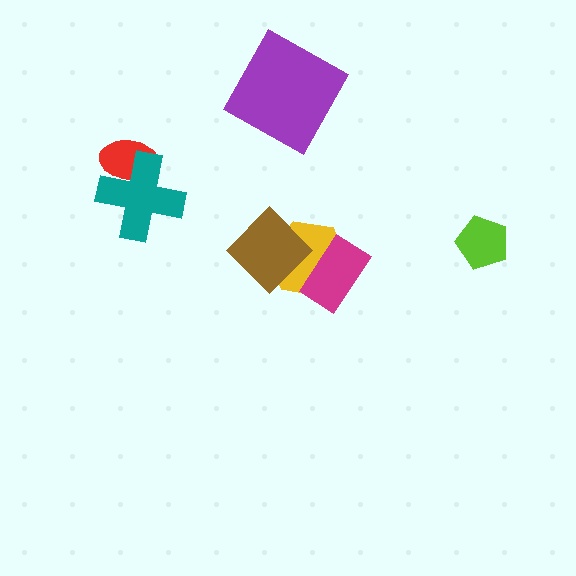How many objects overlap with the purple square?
0 objects overlap with the purple square.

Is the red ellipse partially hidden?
Yes, it is partially covered by another shape.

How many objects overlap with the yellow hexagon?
2 objects overlap with the yellow hexagon.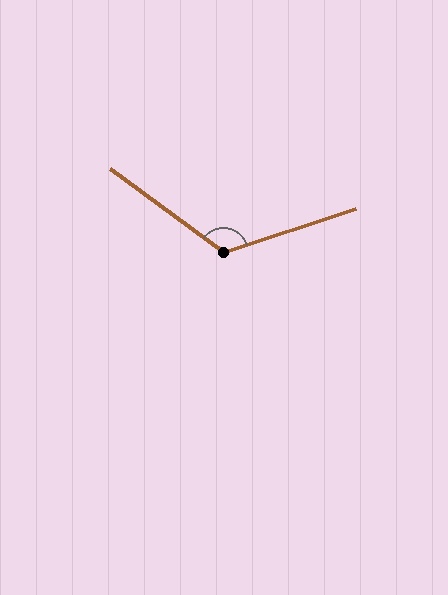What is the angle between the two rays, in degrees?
Approximately 125 degrees.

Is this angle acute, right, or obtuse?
It is obtuse.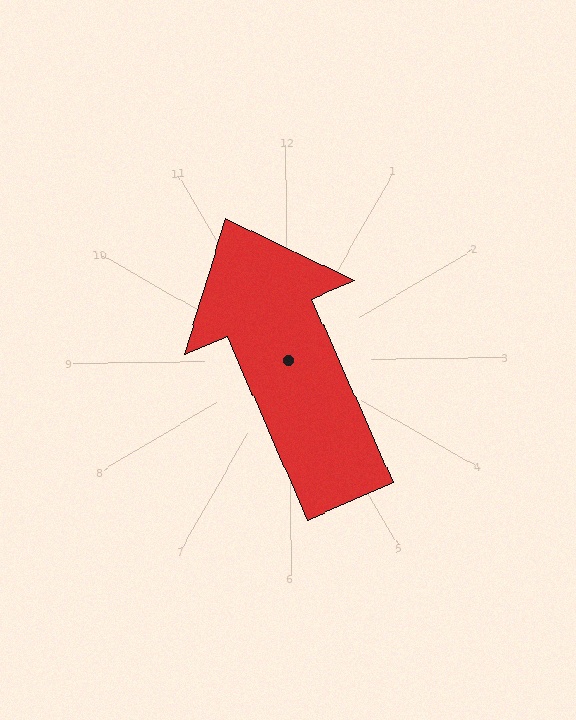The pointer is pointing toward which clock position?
Roughly 11 o'clock.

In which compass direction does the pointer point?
Northwest.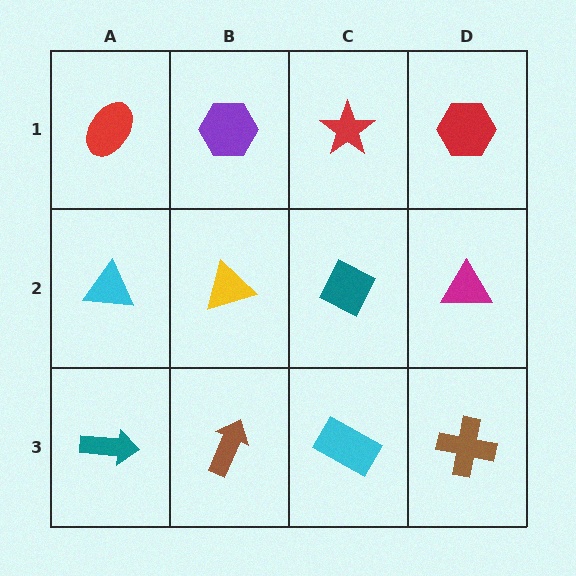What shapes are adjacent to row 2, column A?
A red ellipse (row 1, column A), a teal arrow (row 3, column A), a yellow triangle (row 2, column B).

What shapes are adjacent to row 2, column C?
A red star (row 1, column C), a cyan rectangle (row 3, column C), a yellow triangle (row 2, column B), a magenta triangle (row 2, column D).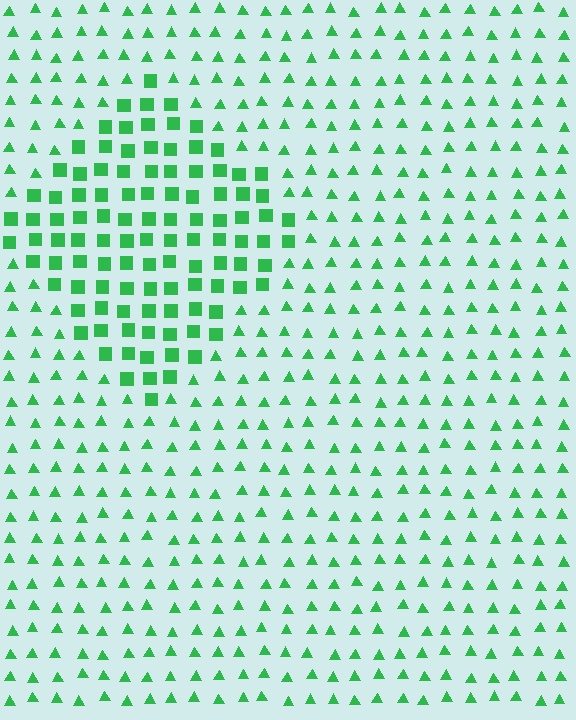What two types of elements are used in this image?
The image uses squares inside the diamond region and triangles outside it.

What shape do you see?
I see a diamond.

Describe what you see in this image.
The image is filled with small green elements arranged in a uniform grid. A diamond-shaped region contains squares, while the surrounding area contains triangles. The boundary is defined purely by the change in element shape.